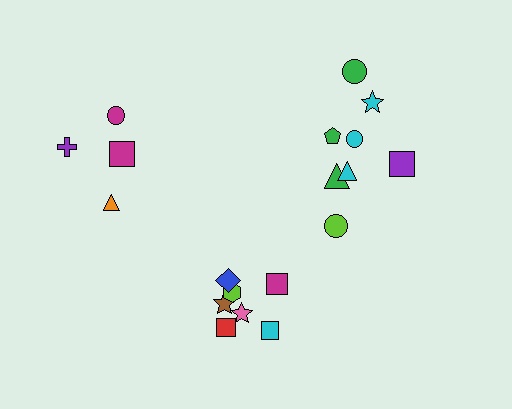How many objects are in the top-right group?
There are 8 objects.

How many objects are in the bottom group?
There are 7 objects.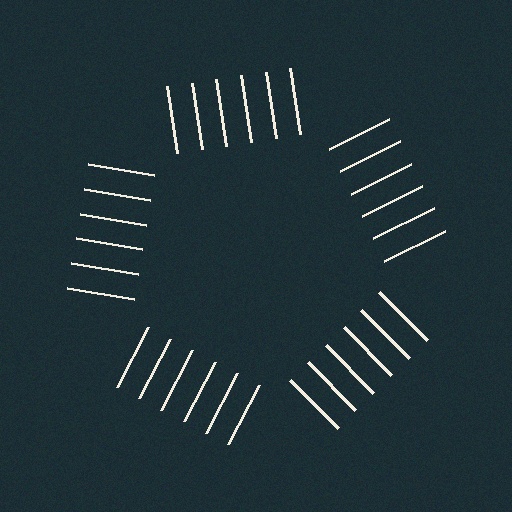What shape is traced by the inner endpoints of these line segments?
An illusory pentagon — the line segments terminate on its edges but no continuous stroke is drawn.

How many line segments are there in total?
30 — 6 along each of the 5 edges.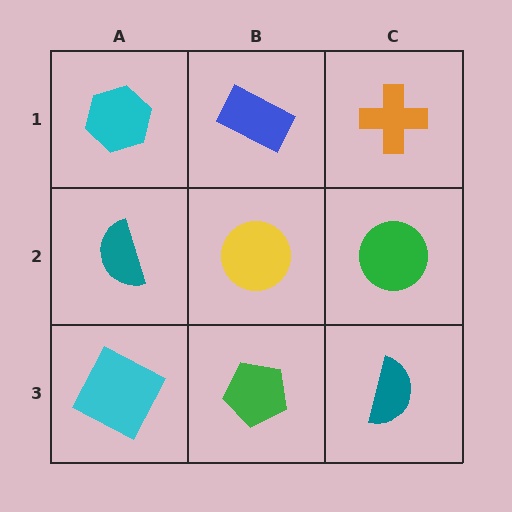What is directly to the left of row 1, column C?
A blue rectangle.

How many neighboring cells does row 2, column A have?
3.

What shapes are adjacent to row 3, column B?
A yellow circle (row 2, column B), a cyan square (row 3, column A), a teal semicircle (row 3, column C).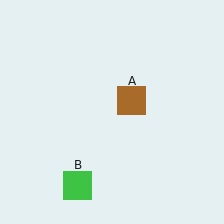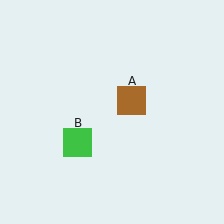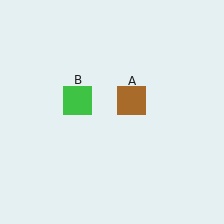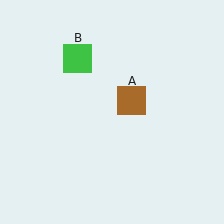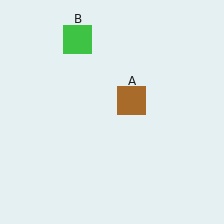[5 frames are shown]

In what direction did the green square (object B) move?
The green square (object B) moved up.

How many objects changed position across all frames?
1 object changed position: green square (object B).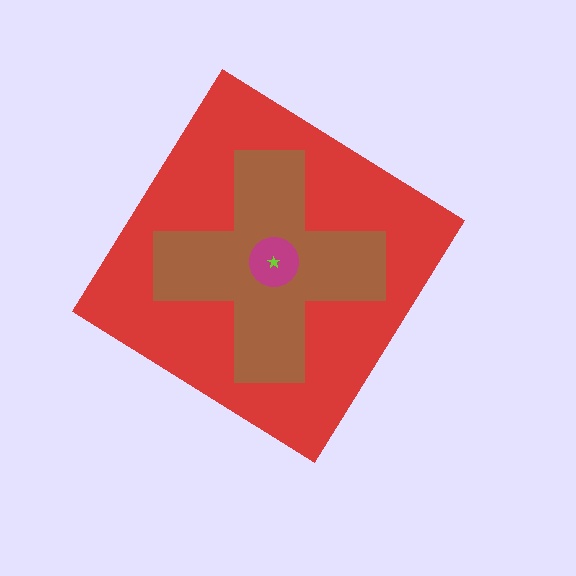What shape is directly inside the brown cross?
The magenta circle.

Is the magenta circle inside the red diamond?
Yes.